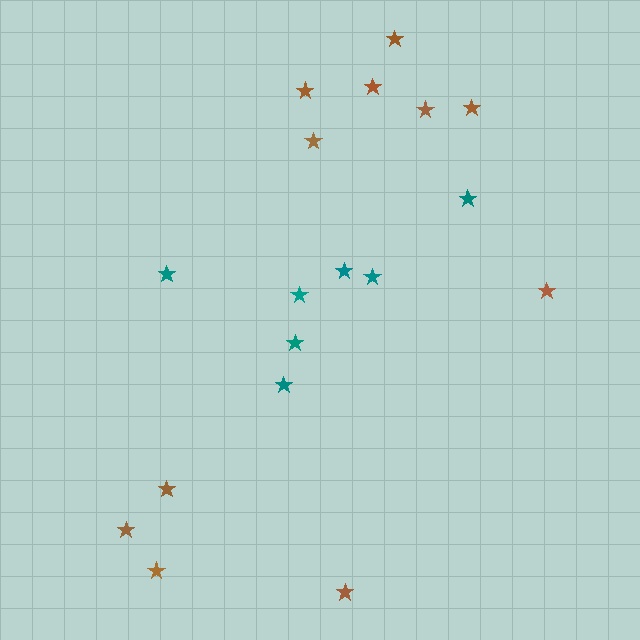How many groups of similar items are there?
There are 2 groups: one group of teal stars (7) and one group of brown stars (11).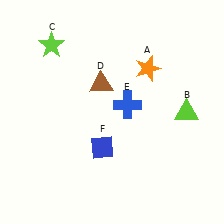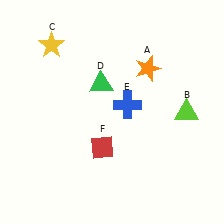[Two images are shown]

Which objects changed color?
C changed from lime to yellow. D changed from brown to green. F changed from blue to red.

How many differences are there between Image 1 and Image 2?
There are 3 differences between the two images.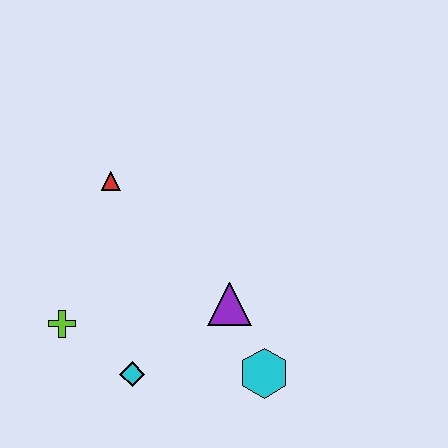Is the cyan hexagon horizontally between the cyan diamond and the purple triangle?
No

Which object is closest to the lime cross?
The cyan diamond is closest to the lime cross.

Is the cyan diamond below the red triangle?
Yes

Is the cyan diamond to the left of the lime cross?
No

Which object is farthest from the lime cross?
The cyan hexagon is farthest from the lime cross.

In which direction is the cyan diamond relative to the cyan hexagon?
The cyan diamond is to the left of the cyan hexagon.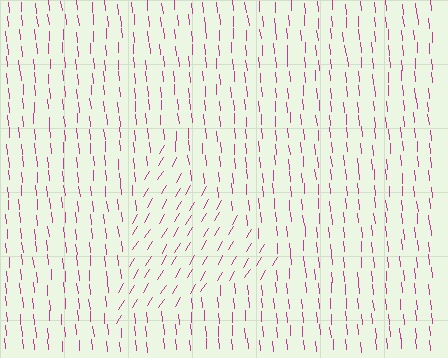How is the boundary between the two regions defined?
The boundary is defined purely by a change in line orientation (approximately 36 degrees difference). All lines are the same color and thickness.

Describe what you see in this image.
The image is filled with small magenta line segments. A triangle region in the image has lines oriented differently from the surrounding lines, creating a visible texture boundary.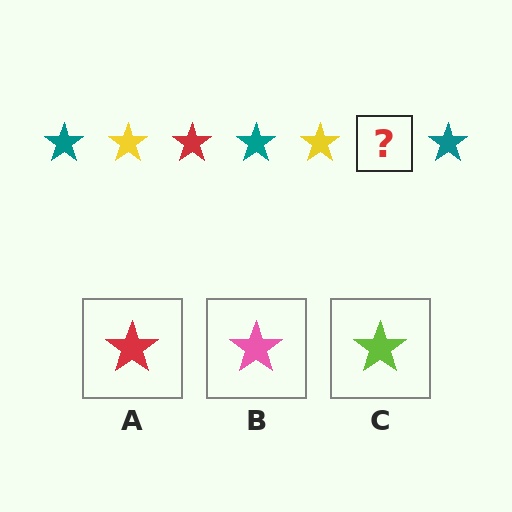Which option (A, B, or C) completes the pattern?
A.